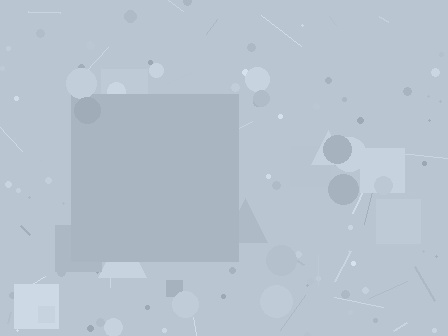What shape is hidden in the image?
A square is hidden in the image.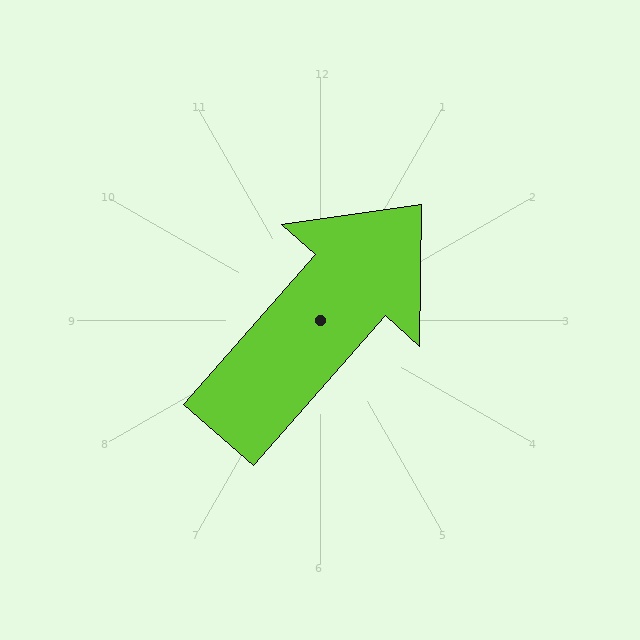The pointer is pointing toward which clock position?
Roughly 1 o'clock.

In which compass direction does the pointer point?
Northeast.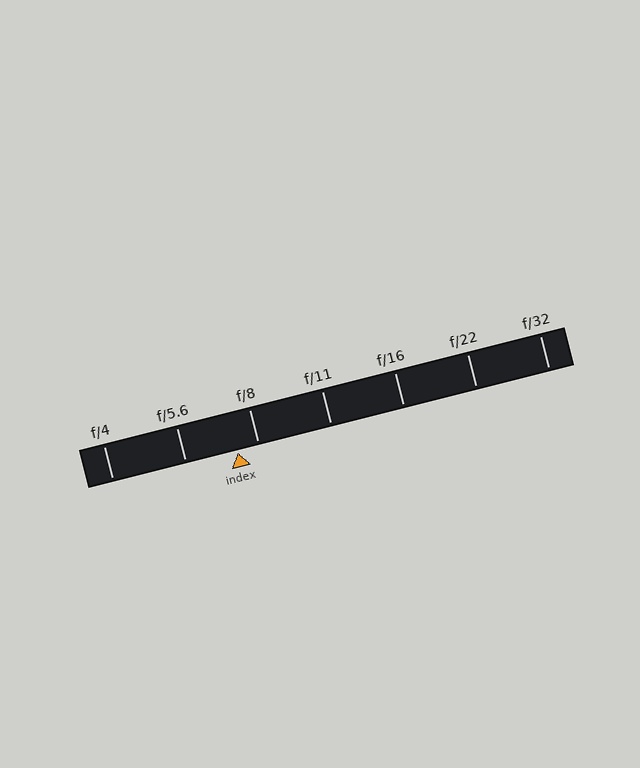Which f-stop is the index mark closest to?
The index mark is closest to f/8.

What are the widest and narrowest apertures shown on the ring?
The widest aperture shown is f/4 and the narrowest is f/32.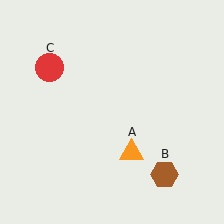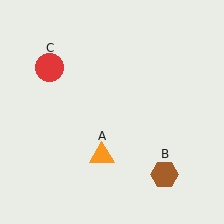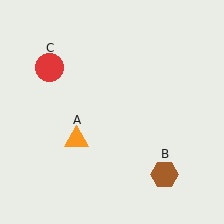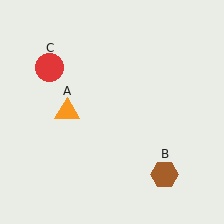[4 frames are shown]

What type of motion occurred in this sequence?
The orange triangle (object A) rotated clockwise around the center of the scene.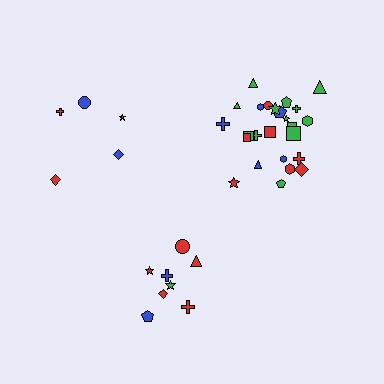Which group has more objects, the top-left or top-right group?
The top-right group.